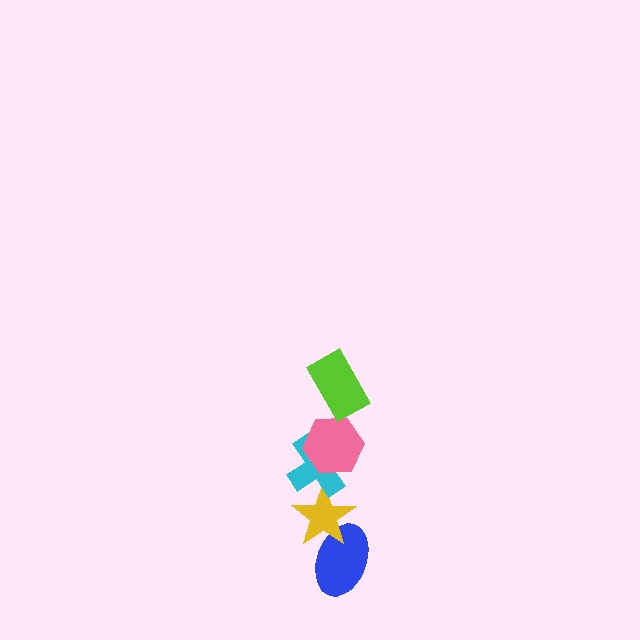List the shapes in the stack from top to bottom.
From top to bottom: the lime rectangle, the pink hexagon, the cyan cross, the yellow star, the blue ellipse.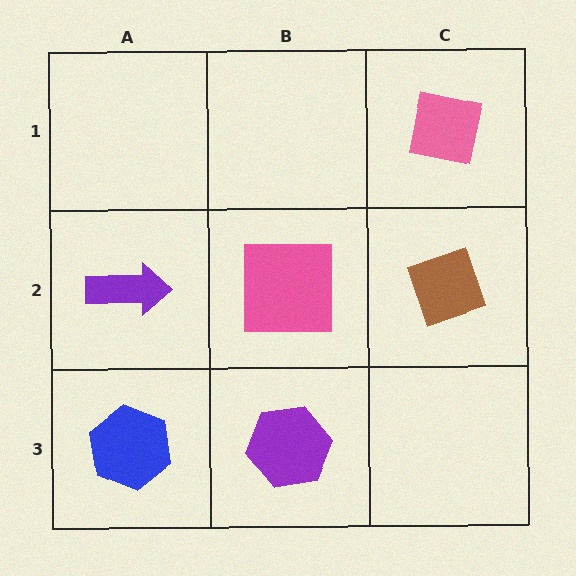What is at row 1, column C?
A pink square.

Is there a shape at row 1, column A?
No, that cell is empty.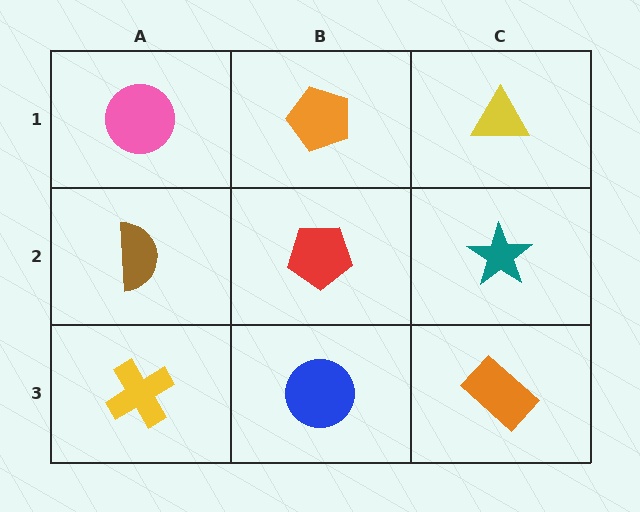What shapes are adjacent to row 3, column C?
A teal star (row 2, column C), a blue circle (row 3, column B).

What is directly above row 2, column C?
A yellow triangle.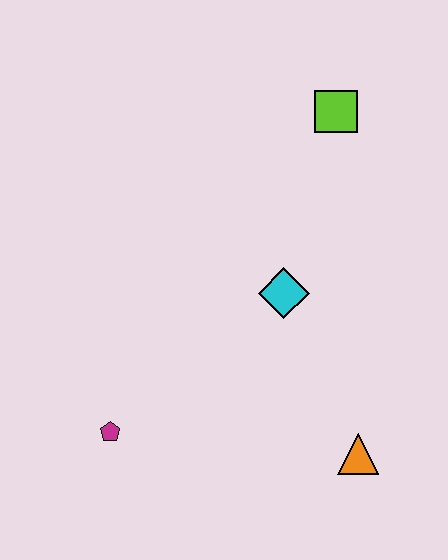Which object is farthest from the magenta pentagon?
The lime square is farthest from the magenta pentagon.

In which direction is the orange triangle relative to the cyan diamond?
The orange triangle is below the cyan diamond.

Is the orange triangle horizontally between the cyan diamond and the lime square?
No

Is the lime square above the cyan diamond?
Yes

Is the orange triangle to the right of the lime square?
Yes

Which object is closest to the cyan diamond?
The orange triangle is closest to the cyan diamond.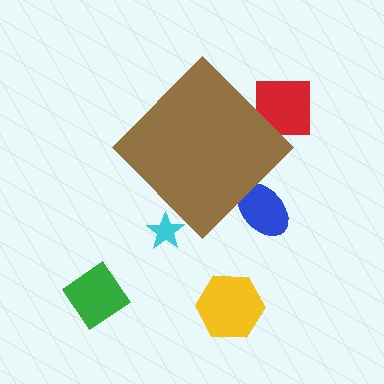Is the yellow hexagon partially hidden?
No, the yellow hexagon is fully visible.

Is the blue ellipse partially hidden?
Yes, the blue ellipse is partially hidden behind the brown diamond.